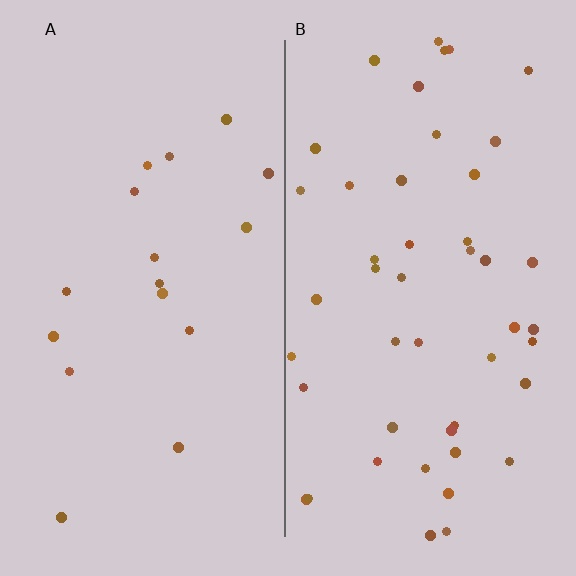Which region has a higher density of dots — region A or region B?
B (the right).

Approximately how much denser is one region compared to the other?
Approximately 2.8× — region B over region A.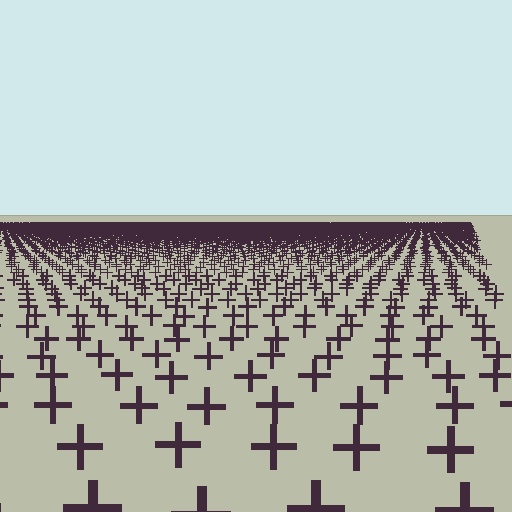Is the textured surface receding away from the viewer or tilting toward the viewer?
The surface is receding away from the viewer. Texture elements get smaller and denser toward the top.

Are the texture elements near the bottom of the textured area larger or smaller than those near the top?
Larger. Near the bottom, elements are closer to the viewer and appear at a bigger on-screen size.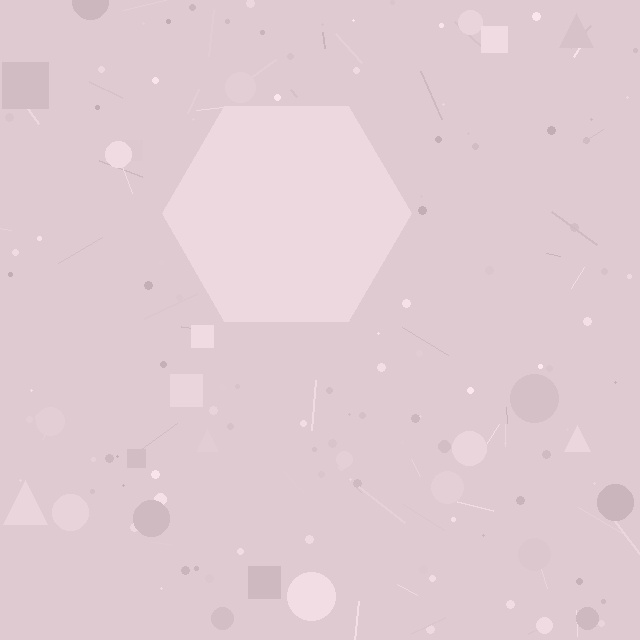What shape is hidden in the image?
A hexagon is hidden in the image.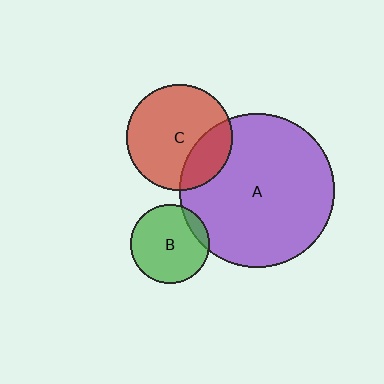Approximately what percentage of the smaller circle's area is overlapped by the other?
Approximately 25%.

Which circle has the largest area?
Circle A (purple).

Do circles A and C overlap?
Yes.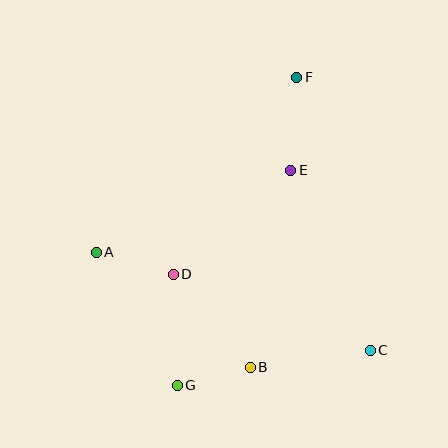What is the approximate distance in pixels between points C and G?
The distance between C and G is approximately 196 pixels.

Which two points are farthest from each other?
Points F and G are farthest from each other.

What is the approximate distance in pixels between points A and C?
The distance between A and C is approximately 291 pixels.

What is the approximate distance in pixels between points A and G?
The distance between A and G is approximately 156 pixels.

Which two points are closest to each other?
Points B and G are closest to each other.